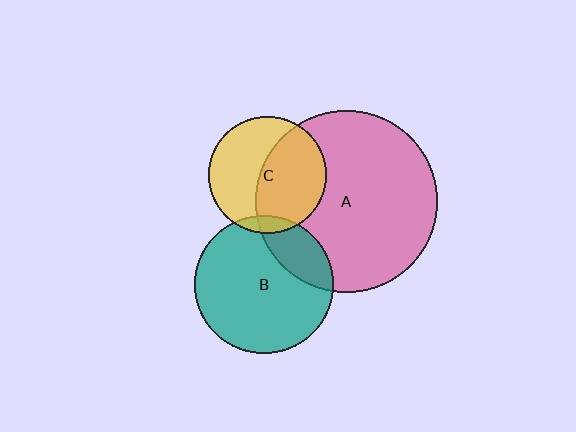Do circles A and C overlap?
Yes.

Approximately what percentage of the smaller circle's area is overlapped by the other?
Approximately 50%.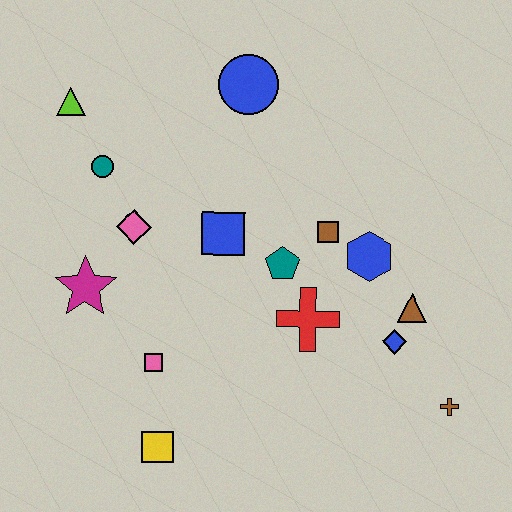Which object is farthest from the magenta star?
The brown cross is farthest from the magenta star.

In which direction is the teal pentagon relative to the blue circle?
The teal pentagon is below the blue circle.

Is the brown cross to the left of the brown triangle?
No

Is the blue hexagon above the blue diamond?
Yes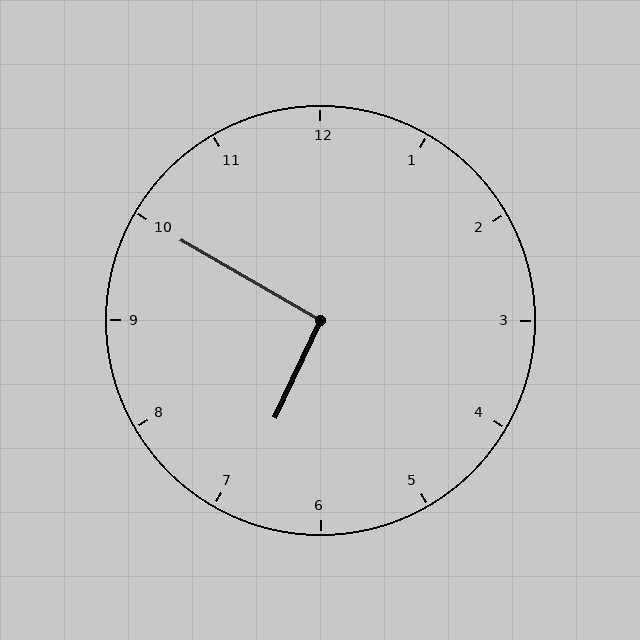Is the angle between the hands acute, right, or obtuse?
It is right.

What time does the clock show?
6:50.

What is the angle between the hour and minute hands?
Approximately 95 degrees.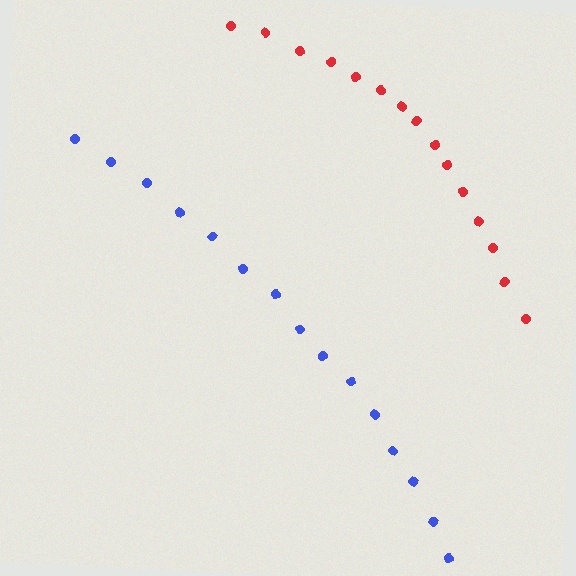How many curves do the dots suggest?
There are 2 distinct paths.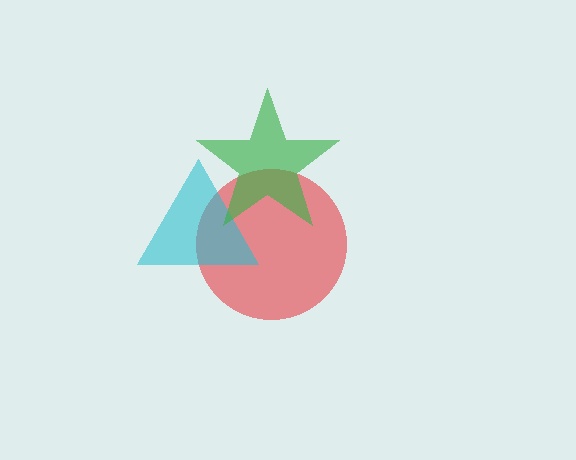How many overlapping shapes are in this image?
There are 3 overlapping shapes in the image.